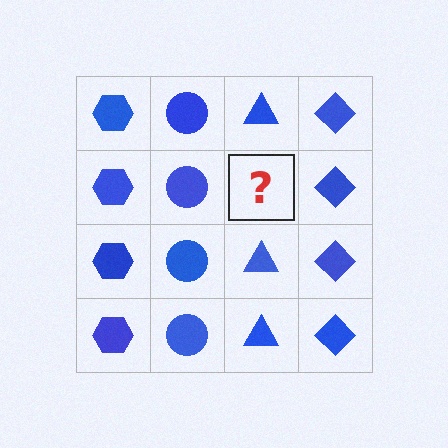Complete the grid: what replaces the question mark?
The question mark should be replaced with a blue triangle.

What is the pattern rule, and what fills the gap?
The rule is that each column has a consistent shape. The gap should be filled with a blue triangle.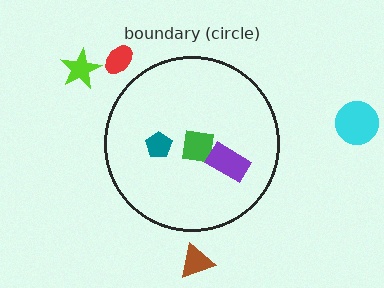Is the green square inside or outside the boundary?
Inside.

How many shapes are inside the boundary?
3 inside, 4 outside.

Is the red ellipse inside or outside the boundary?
Outside.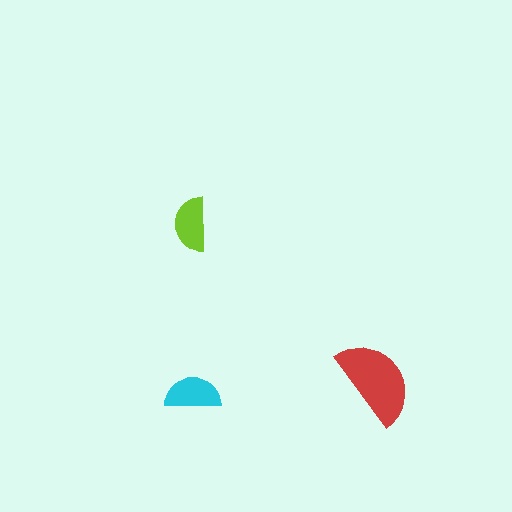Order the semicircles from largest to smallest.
the red one, the cyan one, the lime one.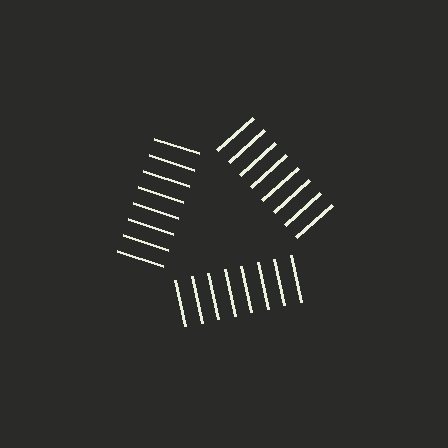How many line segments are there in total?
24 — 8 along each of the 3 edges.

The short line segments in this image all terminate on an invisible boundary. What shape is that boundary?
An illusory triangle — the line segments terminate on its edges but no continuous stroke is drawn.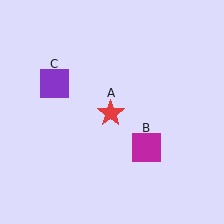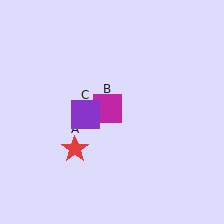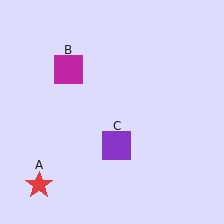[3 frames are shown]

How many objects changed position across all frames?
3 objects changed position: red star (object A), magenta square (object B), purple square (object C).